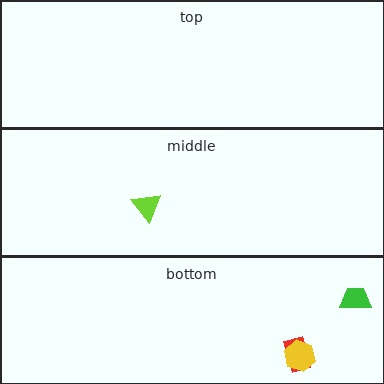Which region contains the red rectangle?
The bottom region.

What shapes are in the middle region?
The lime triangle.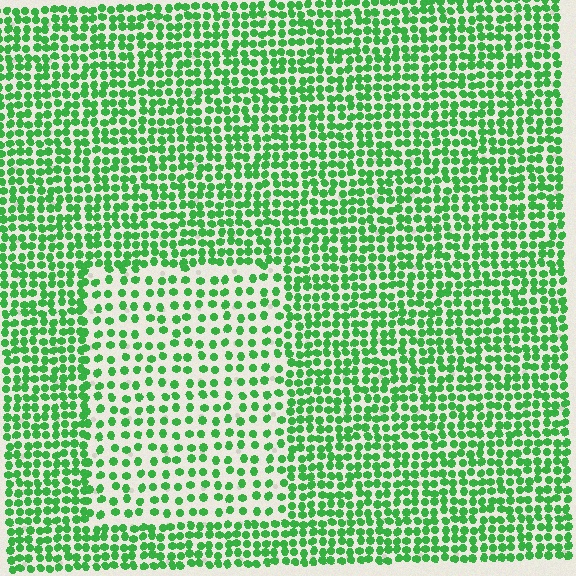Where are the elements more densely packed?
The elements are more densely packed outside the rectangle boundary.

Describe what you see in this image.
The image contains small green elements arranged at two different densities. A rectangle-shaped region is visible where the elements are less densely packed than the surrounding area.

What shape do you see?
I see a rectangle.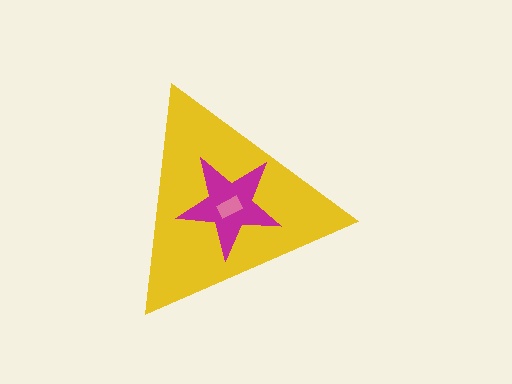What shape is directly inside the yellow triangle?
The magenta star.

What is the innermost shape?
The pink rectangle.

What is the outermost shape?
The yellow triangle.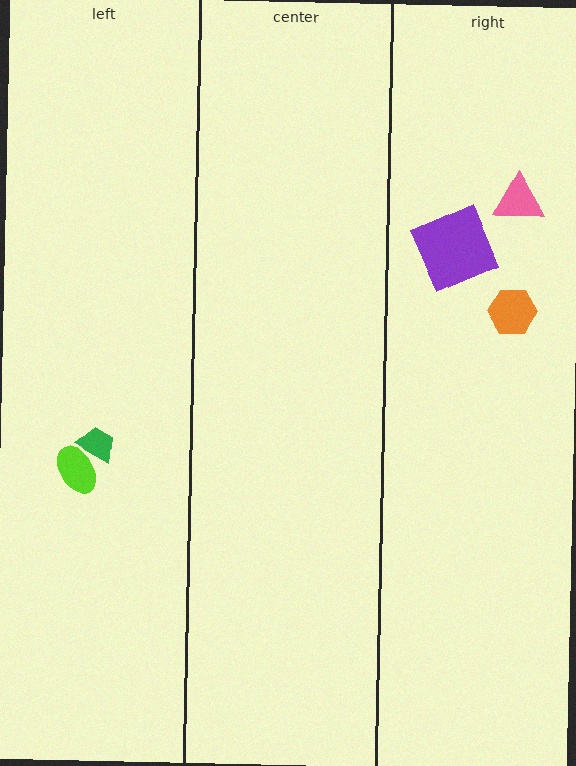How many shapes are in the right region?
3.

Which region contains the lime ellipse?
The left region.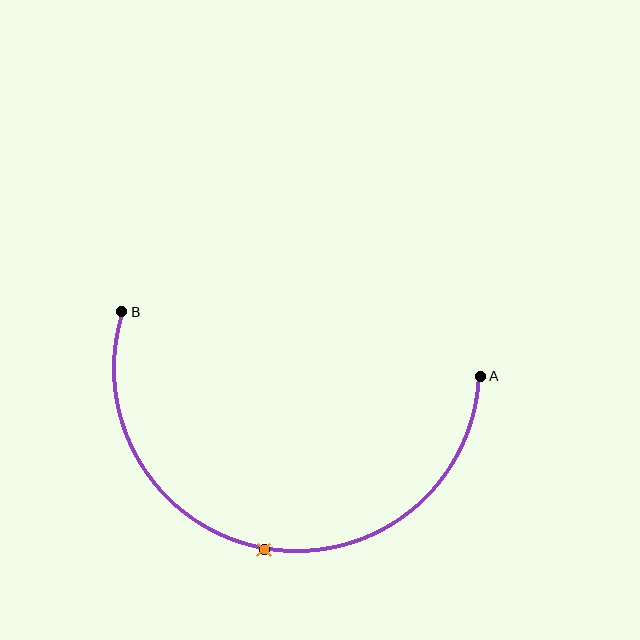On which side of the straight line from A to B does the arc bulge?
The arc bulges below the straight line connecting A and B.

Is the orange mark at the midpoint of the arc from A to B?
Yes. The orange mark lies on the arc at equal arc-length from both A and B — it is the arc midpoint.